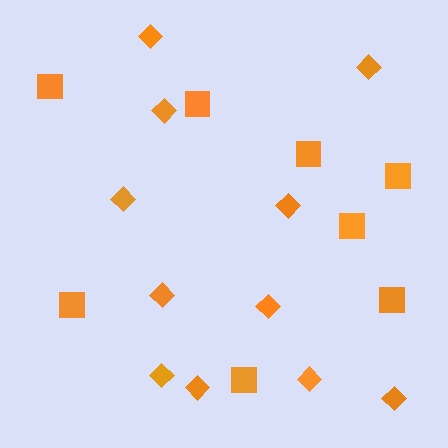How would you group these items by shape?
There are 2 groups: one group of diamonds (11) and one group of squares (8).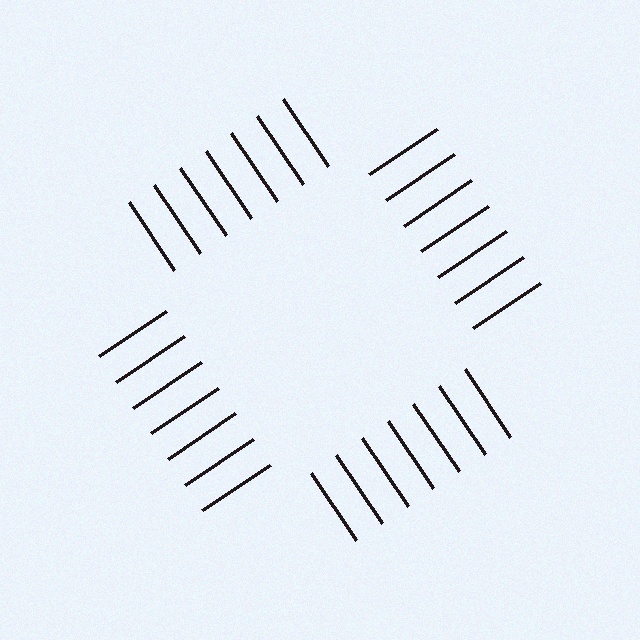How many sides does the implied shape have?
4 sides — the line-ends trace a square.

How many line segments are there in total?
28 — 7 along each of the 4 edges.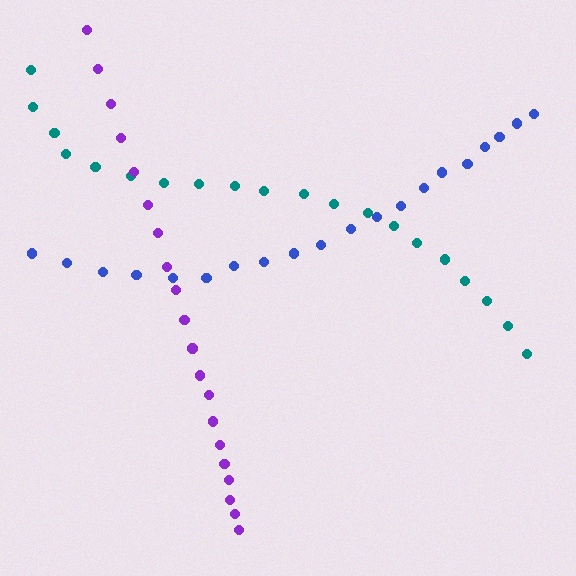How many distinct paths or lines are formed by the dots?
There are 3 distinct paths.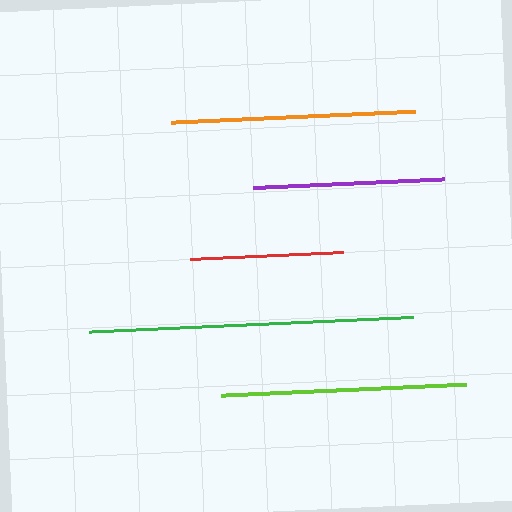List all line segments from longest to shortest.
From longest to shortest: green, lime, orange, purple, red.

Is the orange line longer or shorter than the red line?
The orange line is longer than the red line.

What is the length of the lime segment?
The lime segment is approximately 246 pixels long.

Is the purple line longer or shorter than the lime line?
The lime line is longer than the purple line.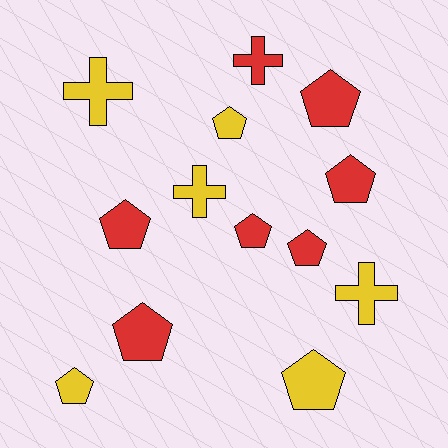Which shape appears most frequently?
Pentagon, with 9 objects.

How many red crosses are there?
There is 1 red cross.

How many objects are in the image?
There are 13 objects.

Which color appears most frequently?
Red, with 7 objects.